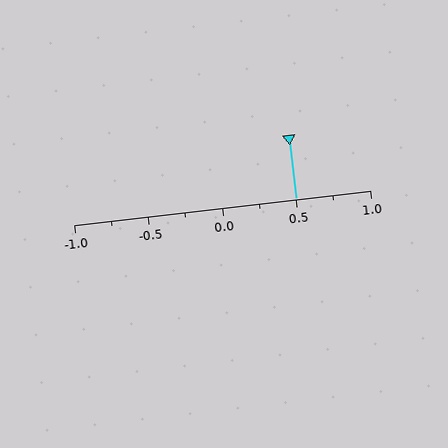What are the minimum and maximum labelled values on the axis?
The axis runs from -1.0 to 1.0.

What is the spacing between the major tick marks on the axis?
The major ticks are spaced 0.5 apart.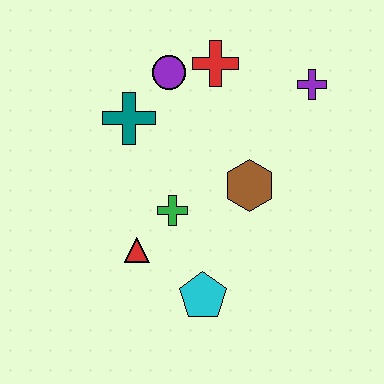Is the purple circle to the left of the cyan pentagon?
Yes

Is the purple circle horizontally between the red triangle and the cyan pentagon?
Yes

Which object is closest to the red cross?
The purple circle is closest to the red cross.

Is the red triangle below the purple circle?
Yes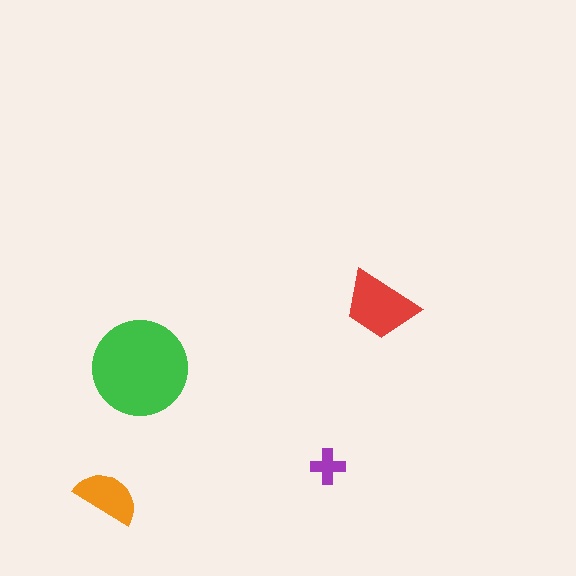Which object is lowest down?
The orange semicircle is bottommost.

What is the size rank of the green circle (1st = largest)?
1st.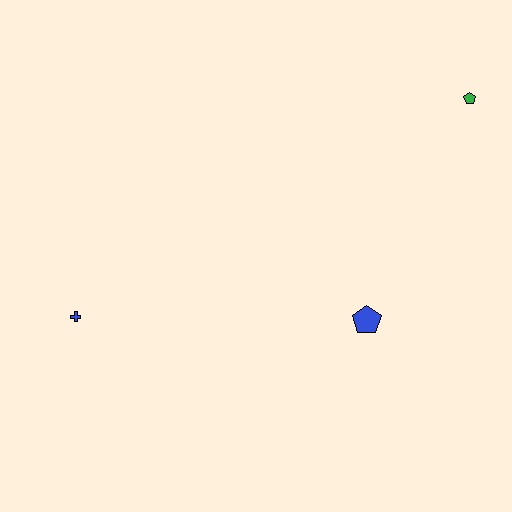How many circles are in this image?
There are no circles.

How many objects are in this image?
There are 3 objects.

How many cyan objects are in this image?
There are no cyan objects.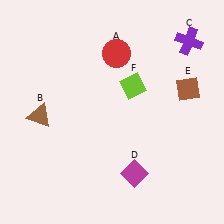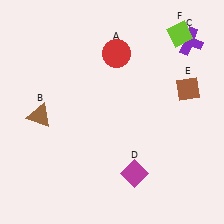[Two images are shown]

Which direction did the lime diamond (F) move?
The lime diamond (F) moved up.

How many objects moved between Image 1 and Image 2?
1 object moved between the two images.